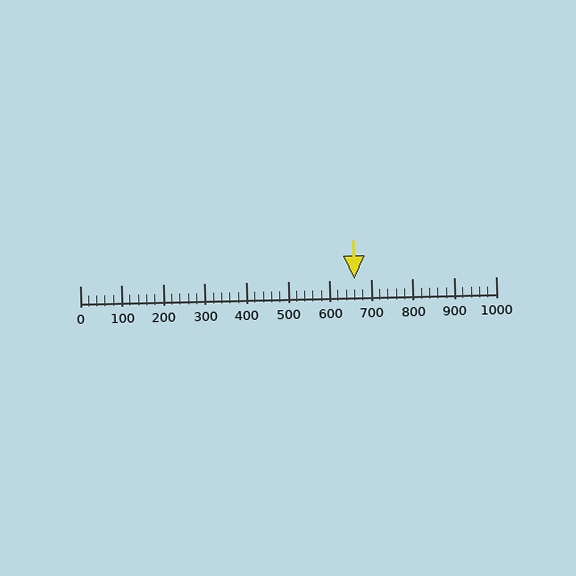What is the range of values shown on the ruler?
The ruler shows values from 0 to 1000.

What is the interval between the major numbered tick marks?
The major tick marks are spaced 100 units apart.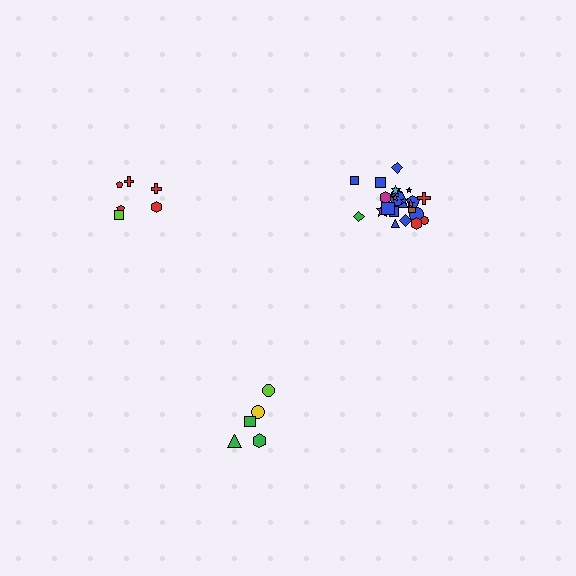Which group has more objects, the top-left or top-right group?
The top-right group.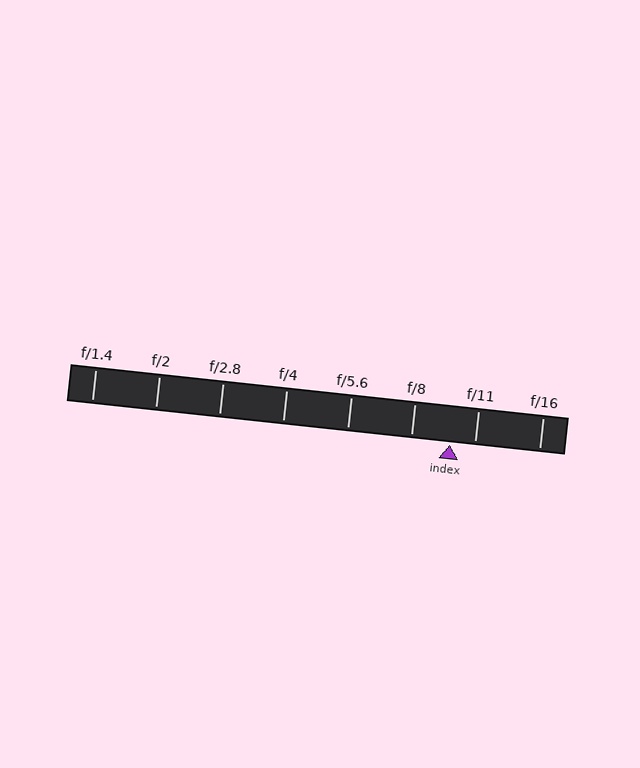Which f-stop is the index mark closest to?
The index mark is closest to f/11.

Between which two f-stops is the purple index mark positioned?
The index mark is between f/8 and f/11.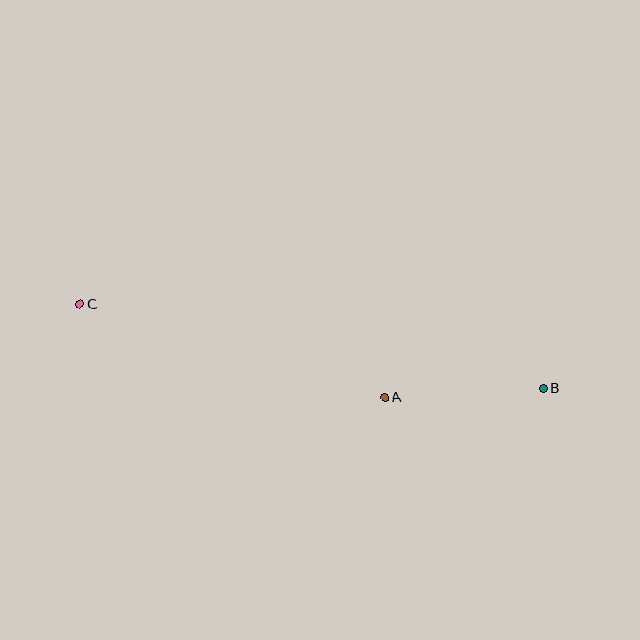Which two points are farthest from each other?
Points B and C are farthest from each other.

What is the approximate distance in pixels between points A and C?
The distance between A and C is approximately 319 pixels.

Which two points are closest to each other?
Points A and B are closest to each other.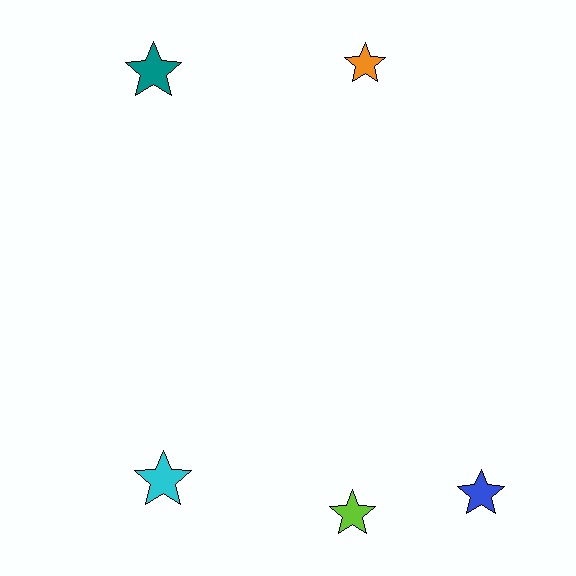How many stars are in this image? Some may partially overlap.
There are 5 stars.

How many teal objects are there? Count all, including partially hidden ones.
There is 1 teal object.